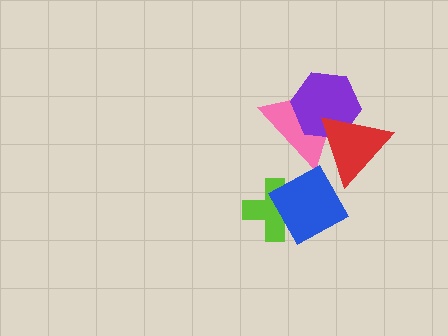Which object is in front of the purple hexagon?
The red triangle is in front of the purple hexagon.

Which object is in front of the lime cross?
The blue square is in front of the lime cross.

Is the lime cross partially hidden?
Yes, it is partially covered by another shape.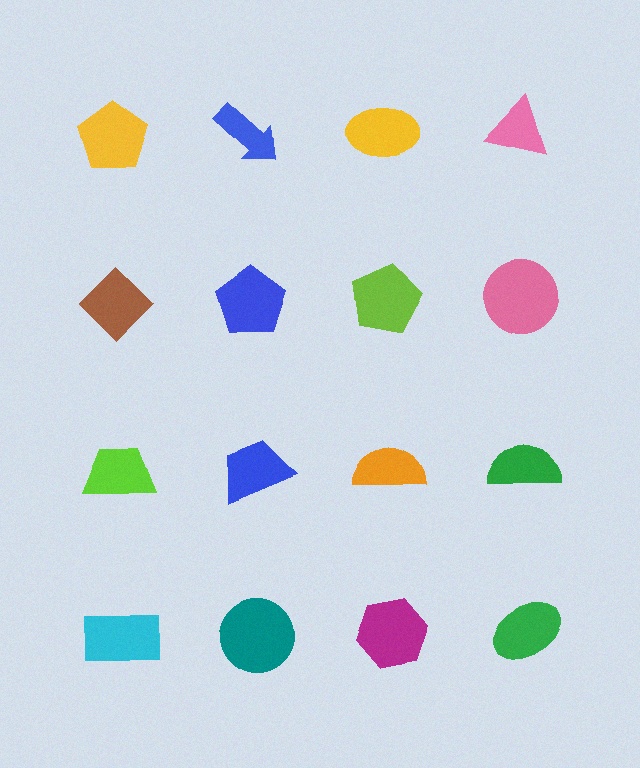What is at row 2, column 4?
A pink circle.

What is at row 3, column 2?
A blue trapezoid.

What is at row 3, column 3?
An orange semicircle.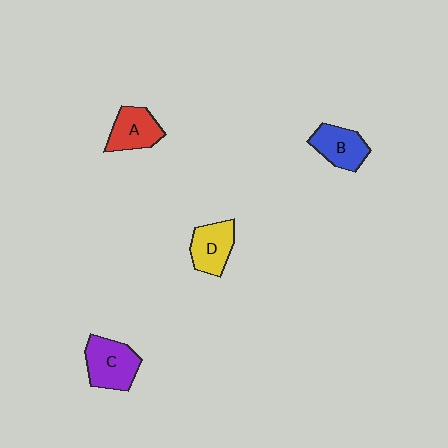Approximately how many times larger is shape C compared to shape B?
Approximately 1.2 times.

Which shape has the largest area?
Shape C (purple).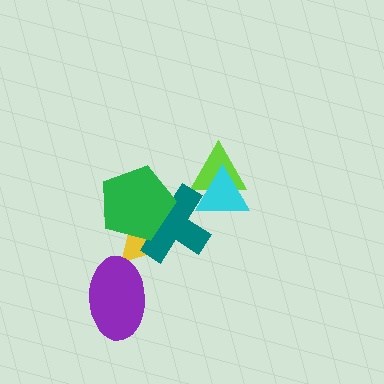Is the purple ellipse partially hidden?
No, no other shape covers it.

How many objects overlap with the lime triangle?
1 object overlaps with the lime triangle.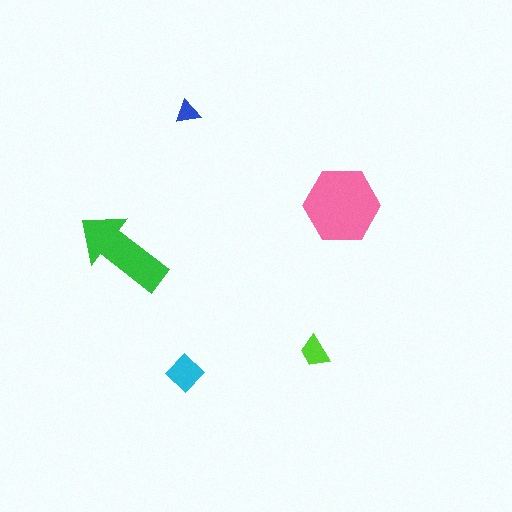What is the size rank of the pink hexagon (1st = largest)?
1st.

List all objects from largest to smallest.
The pink hexagon, the green arrow, the cyan diamond, the lime trapezoid, the blue triangle.